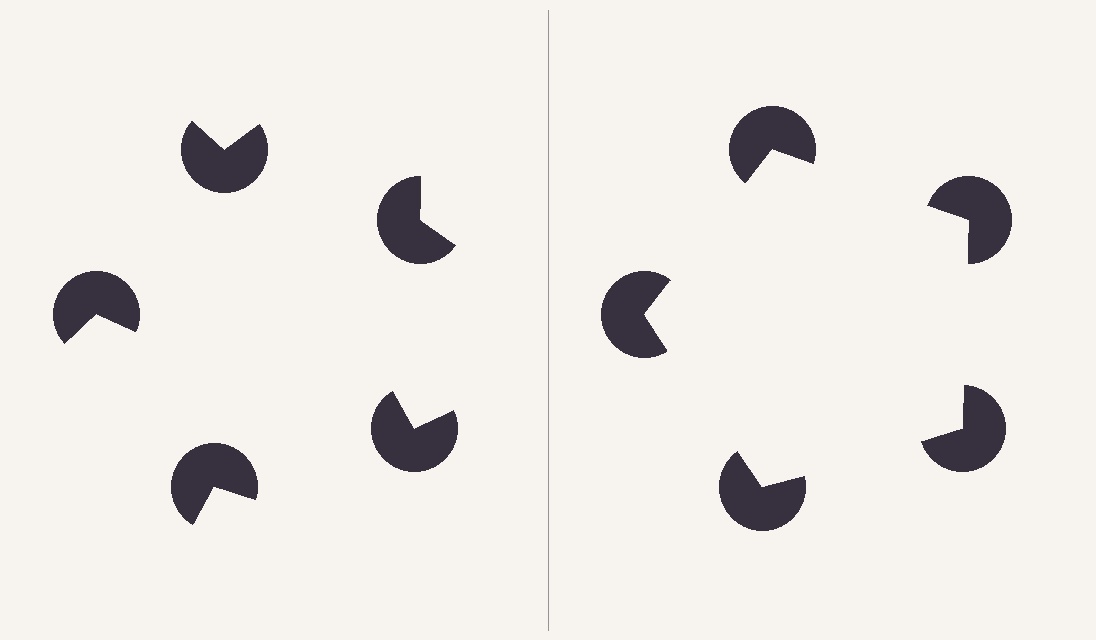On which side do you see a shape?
An illusory pentagon appears on the right side. On the left side the wedge cuts are rotated, so no coherent shape forms.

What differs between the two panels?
The pac-man discs are positioned identically on both sides; only the wedge orientations differ. On the right they align to a pentagon; on the left they are misaligned.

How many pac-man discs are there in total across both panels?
10 — 5 on each side.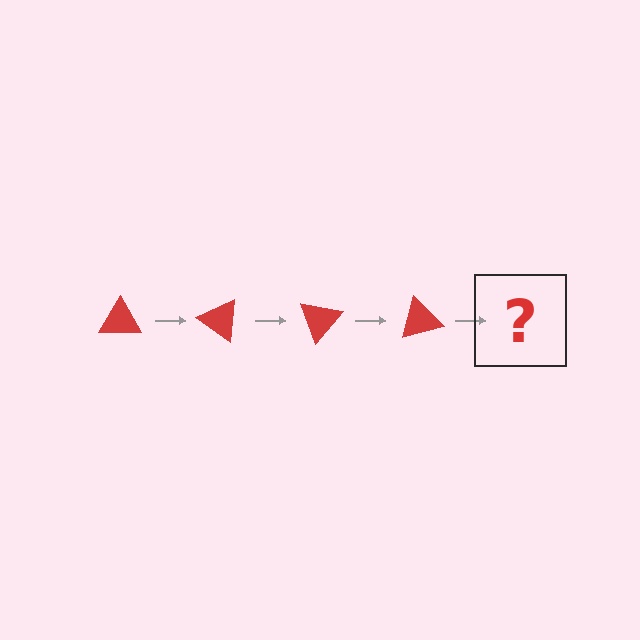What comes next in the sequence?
The next element should be a red triangle rotated 140 degrees.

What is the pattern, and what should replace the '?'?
The pattern is that the triangle rotates 35 degrees each step. The '?' should be a red triangle rotated 140 degrees.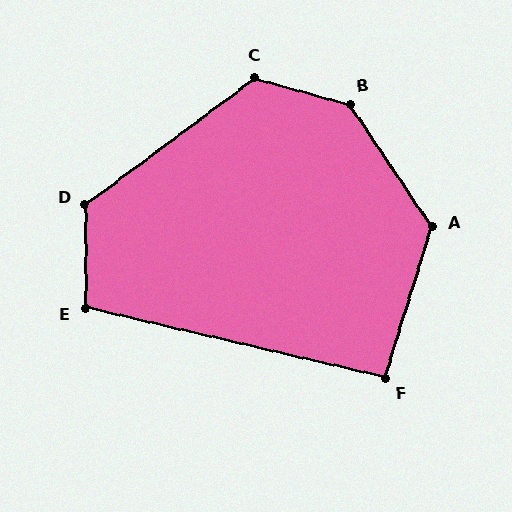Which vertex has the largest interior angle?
B, at approximately 139 degrees.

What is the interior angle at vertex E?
Approximately 103 degrees (obtuse).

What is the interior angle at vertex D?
Approximately 127 degrees (obtuse).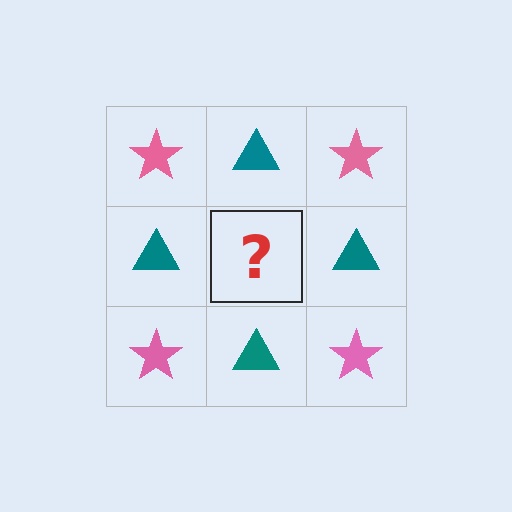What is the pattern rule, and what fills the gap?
The rule is that it alternates pink star and teal triangle in a checkerboard pattern. The gap should be filled with a pink star.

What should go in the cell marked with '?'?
The missing cell should contain a pink star.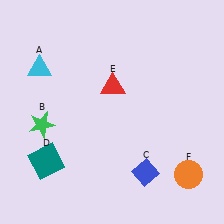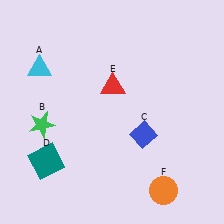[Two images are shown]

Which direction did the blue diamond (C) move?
The blue diamond (C) moved up.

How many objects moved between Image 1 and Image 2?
2 objects moved between the two images.